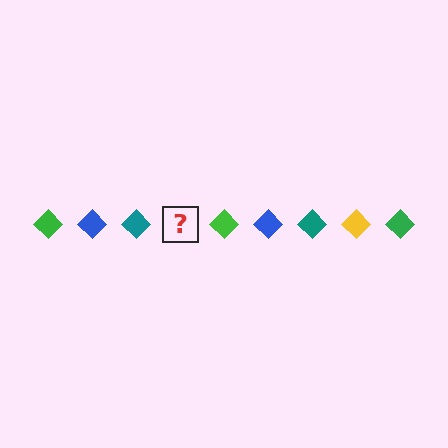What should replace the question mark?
The question mark should be replaced with a yellow diamond.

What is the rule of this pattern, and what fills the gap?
The rule is that the pattern cycles through green, blue, teal, yellow diamonds. The gap should be filled with a yellow diamond.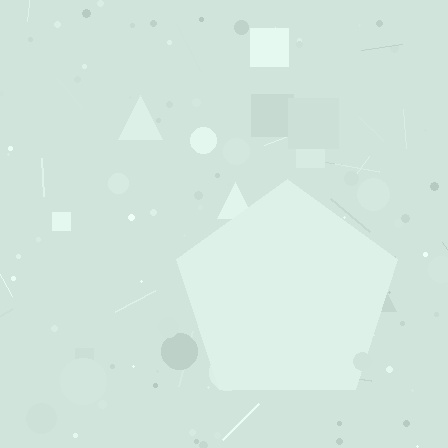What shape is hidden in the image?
A pentagon is hidden in the image.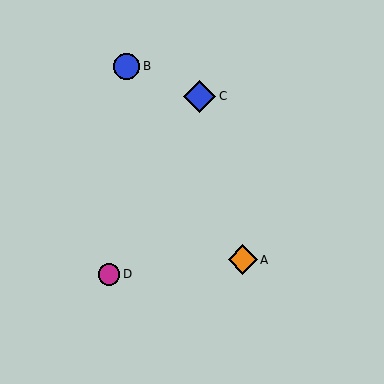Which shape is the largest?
The blue diamond (labeled C) is the largest.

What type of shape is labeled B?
Shape B is a blue circle.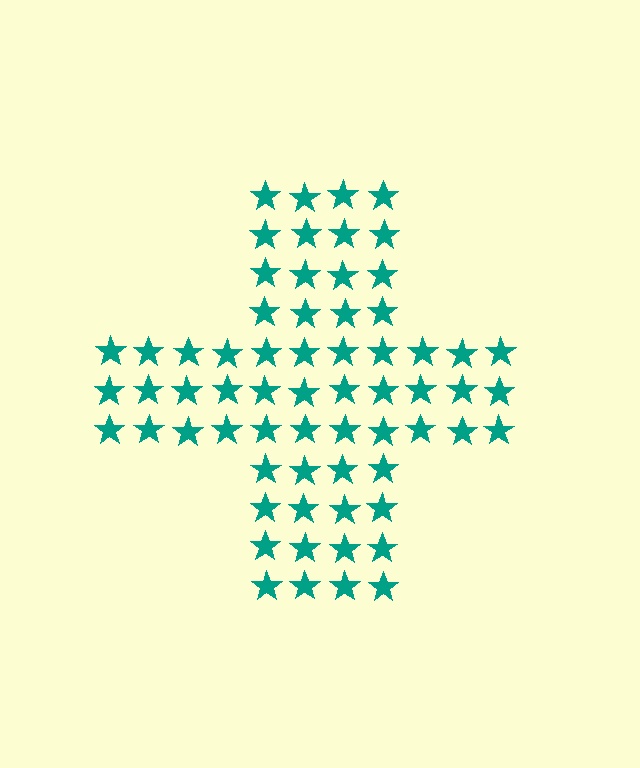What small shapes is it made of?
It is made of small stars.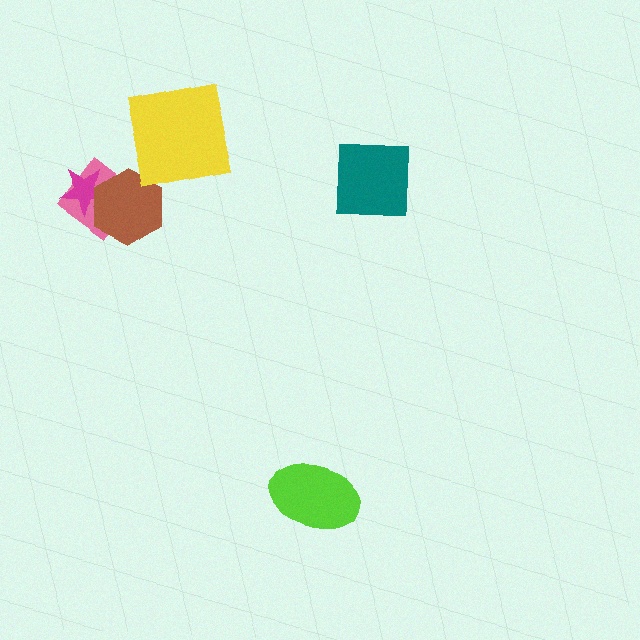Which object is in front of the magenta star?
The brown hexagon is in front of the magenta star.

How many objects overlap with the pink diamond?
2 objects overlap with the pink diamond.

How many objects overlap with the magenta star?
2 objects overlap with the magenta star.